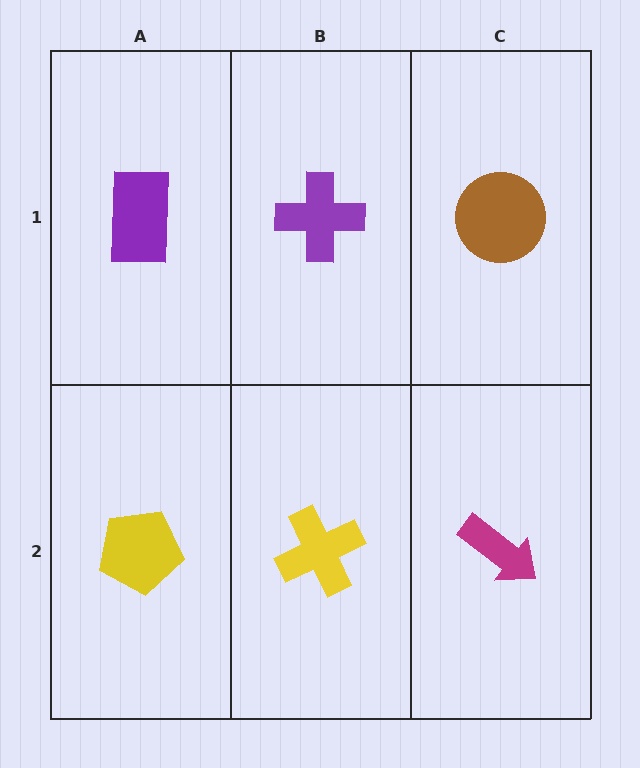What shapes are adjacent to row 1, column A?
A yellow pentagon (row 2, column A), a purple cross (row 1, column B).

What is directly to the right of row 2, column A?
A yellow cross.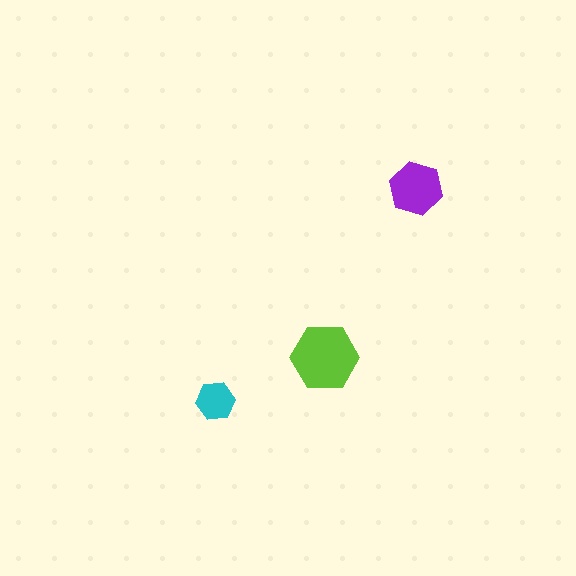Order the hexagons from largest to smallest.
the lime one, the purple one, the cyan one.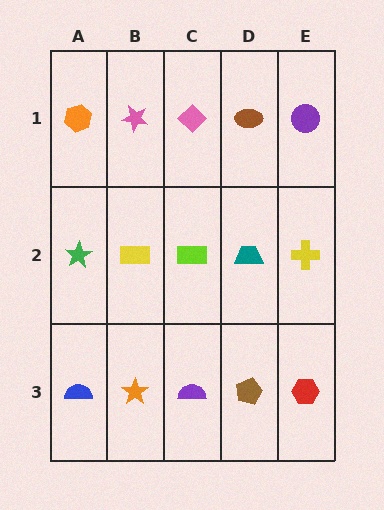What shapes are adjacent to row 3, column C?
A lime rectangle (row 2, column C), an orange star (row 3, column B), a brown pentagon (row 3, column D).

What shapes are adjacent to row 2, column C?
A pink diamond (row 1, column C), a purple semicircle (row 3, column C), a yellow rectangle (row 2, column B), a teal trapezoid (row 2, column D).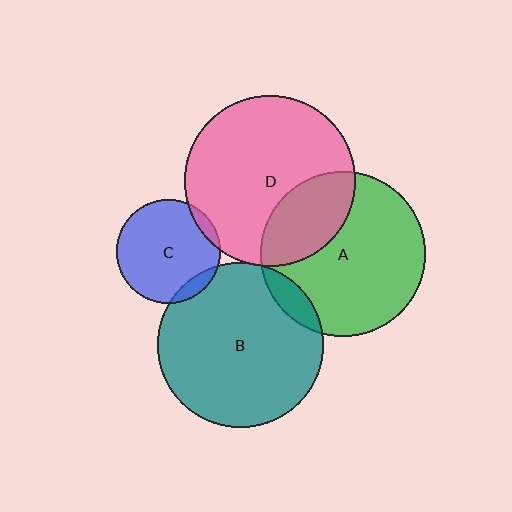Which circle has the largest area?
Circle D (pink).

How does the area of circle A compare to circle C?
Approximately 2.5 times.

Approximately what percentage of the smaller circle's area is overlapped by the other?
Approximately 30%.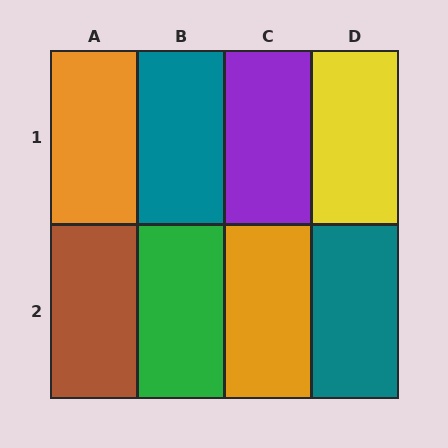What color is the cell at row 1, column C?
Purple.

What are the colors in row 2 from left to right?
Brown, green, orange, teal.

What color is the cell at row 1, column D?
Yellow.